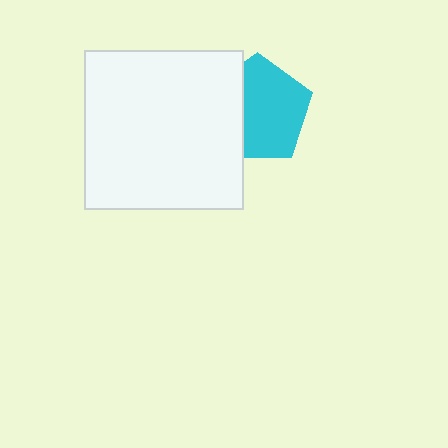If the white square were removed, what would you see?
You would see the complete cyan pentagon.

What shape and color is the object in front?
The object in front is a white square.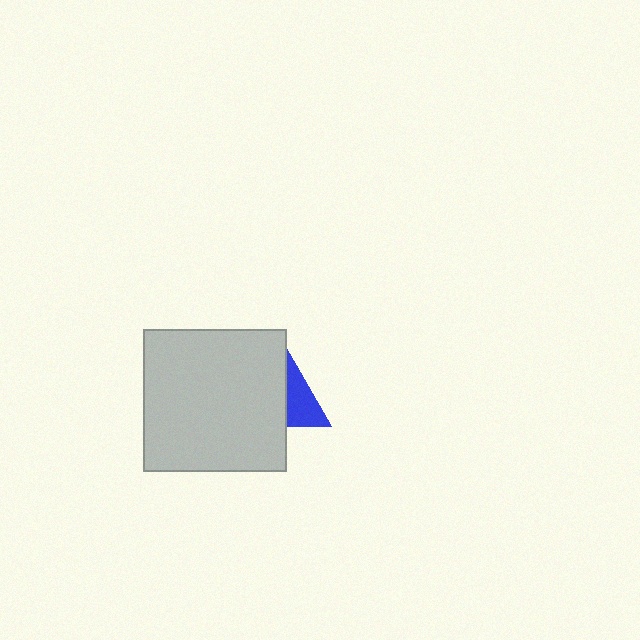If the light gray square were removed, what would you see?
You would see the complete blue triangle.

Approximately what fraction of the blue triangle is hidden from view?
Roughly 61% of the blue triangle is hidden behind the light gray square.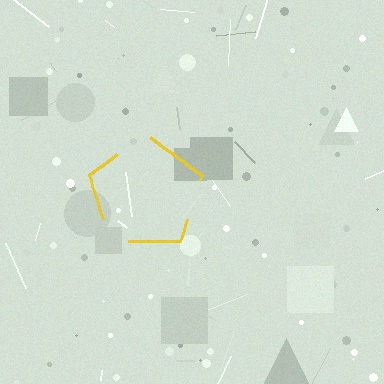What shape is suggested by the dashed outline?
The dashed outline suggests a pentagon.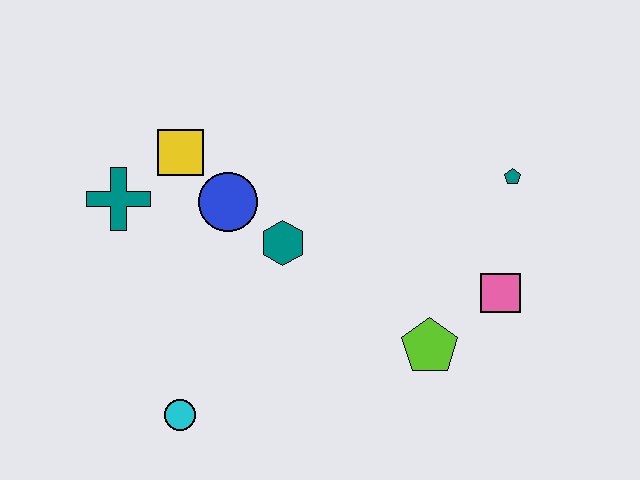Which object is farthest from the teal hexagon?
The teal pentagon is farthest from the teal hexagon.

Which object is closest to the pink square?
The lime pentagon is closest to the pink square.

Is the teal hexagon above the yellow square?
No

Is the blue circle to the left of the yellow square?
No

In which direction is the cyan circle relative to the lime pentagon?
The cyan circle is to the left of the lime pentagon.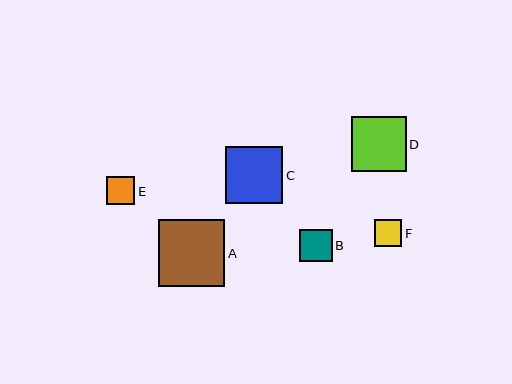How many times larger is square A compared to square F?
Square A is approximately 2.4 times the size of square F.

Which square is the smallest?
Square F is the smallest with a size of approximately 27 pixels.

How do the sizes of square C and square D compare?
Square C and square D are approximately the same size.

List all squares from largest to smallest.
From largest to smallest: A, C, D, B, E, F.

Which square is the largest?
Square A is the largest with a size of approximately 66 pixels.